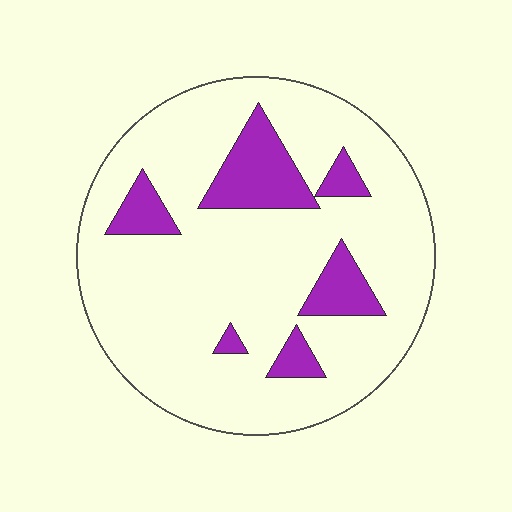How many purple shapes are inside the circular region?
6.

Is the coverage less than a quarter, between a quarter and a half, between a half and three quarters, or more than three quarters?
Less than a quarter.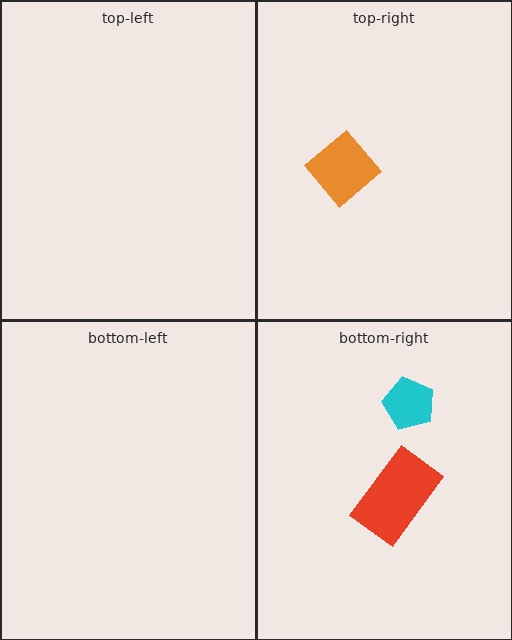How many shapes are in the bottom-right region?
2.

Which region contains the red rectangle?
The bottom-right region.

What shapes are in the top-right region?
The orange diamond.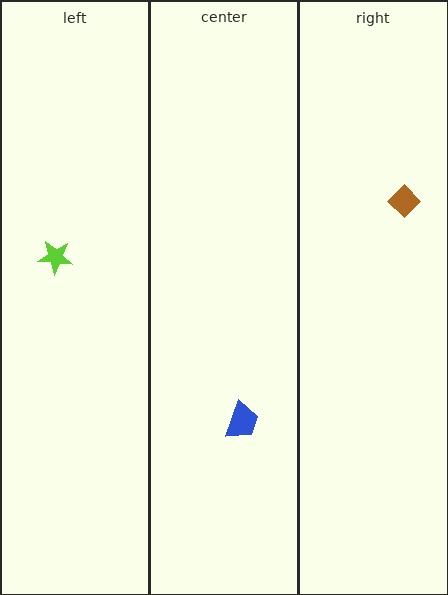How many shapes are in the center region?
1.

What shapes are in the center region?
The blue trapezoid.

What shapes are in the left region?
The lime star.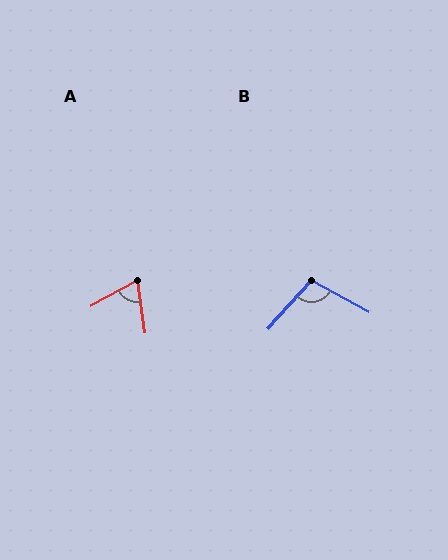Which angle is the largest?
B, at approximately 102 degrees.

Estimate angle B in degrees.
Approximately 102 degrees.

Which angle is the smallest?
A, at approximately 70 degrees.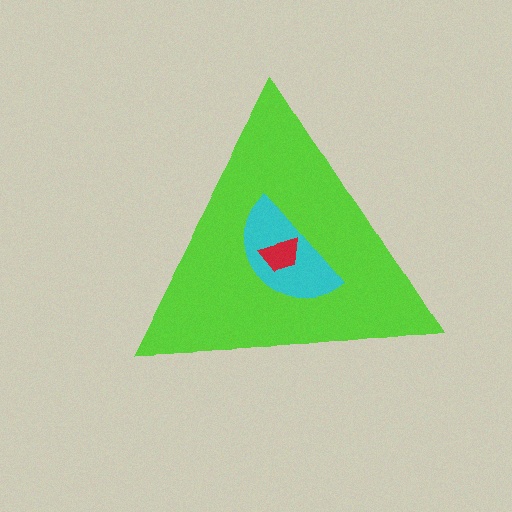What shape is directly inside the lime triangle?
The cyan semicircle.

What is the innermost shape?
The red trapezoid.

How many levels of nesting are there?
3.